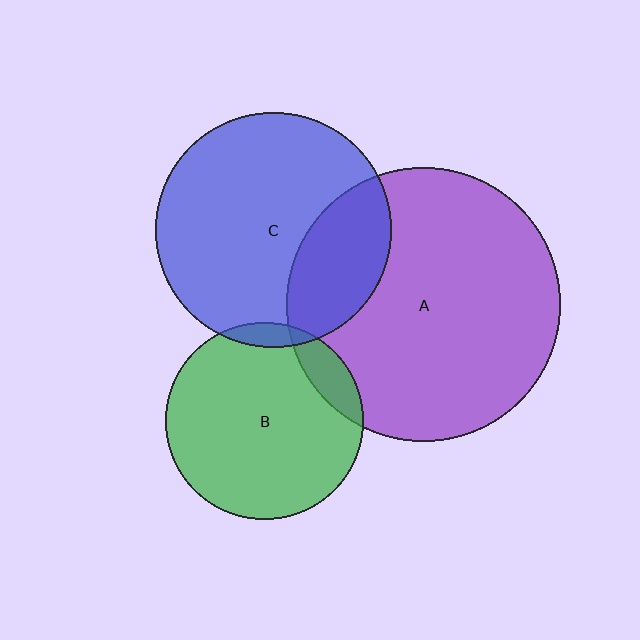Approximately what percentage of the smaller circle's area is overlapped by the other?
Approximately 10%.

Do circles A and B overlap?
Yes.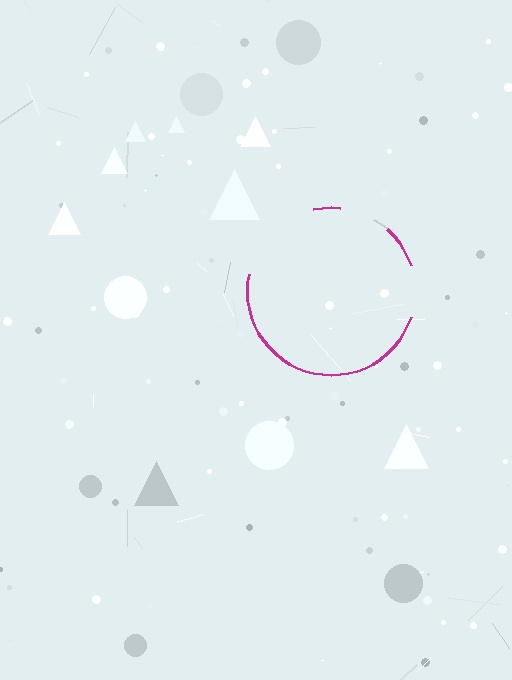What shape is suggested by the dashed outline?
The dashed outline suggests a circle.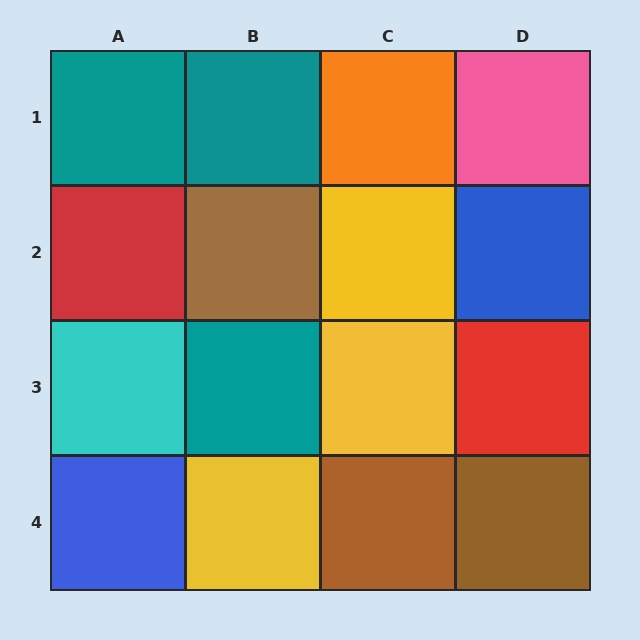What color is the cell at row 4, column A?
Blue.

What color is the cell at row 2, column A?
Red.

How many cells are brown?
3 cells are brown.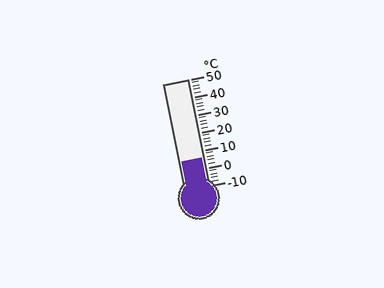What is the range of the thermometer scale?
The thermometer scale ranges from -10°C to 50°C.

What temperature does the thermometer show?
The thermometer shows approximately 6°C.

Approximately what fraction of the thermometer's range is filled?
The thermometer is filled to approximately 25% of its range.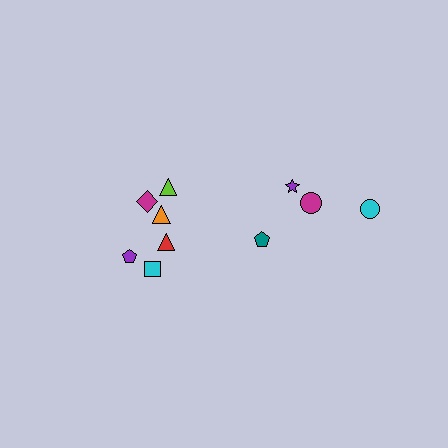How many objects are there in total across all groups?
There are 10 objects.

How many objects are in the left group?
There are 6 objects.